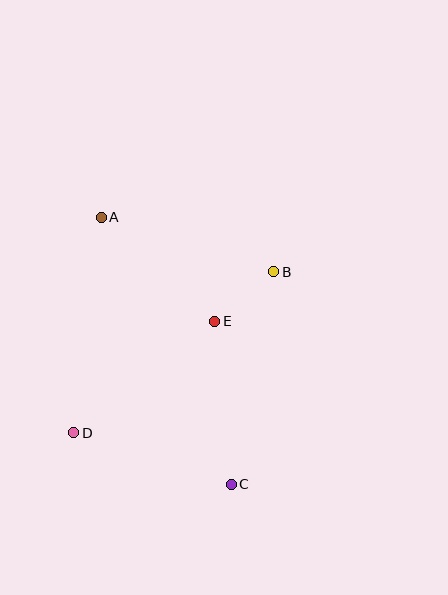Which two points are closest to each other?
Points B and E are closest to each other.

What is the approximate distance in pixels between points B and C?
The distance between B and C is approximately 217 pixels.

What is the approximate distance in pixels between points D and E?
The distance between D and E is approximately 180 pixels.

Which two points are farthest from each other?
Points A and C are farthest from each other.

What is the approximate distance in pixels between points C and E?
The distance between C and E is approximately 164 pixels.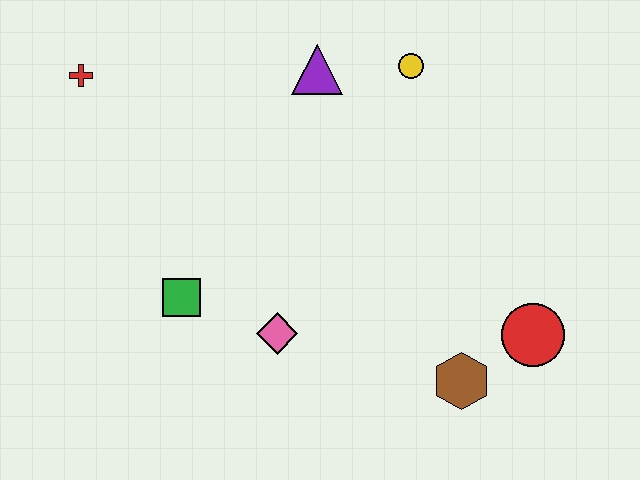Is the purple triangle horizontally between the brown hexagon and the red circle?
No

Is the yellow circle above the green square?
Yes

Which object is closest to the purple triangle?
The yellow circle is closest to the purple triangle.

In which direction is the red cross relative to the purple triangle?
The red cross is to the left of the purple triangle.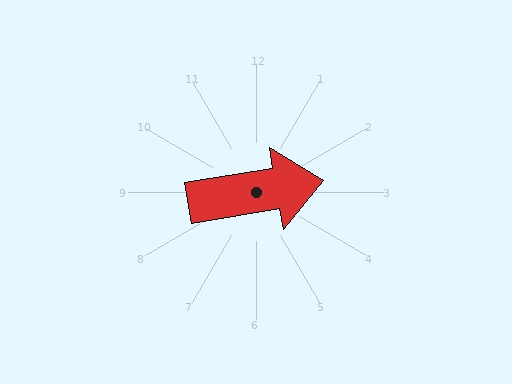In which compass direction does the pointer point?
East.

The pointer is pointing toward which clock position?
Roughly 3 o'clock.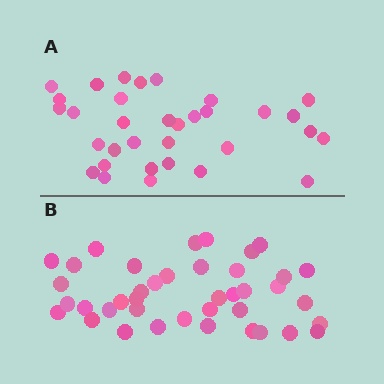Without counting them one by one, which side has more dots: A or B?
Region B (the bottom region) has more dots.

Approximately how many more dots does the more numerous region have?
Region B has roughly 8 or so more dots than region A.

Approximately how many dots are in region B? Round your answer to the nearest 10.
About 40 dots.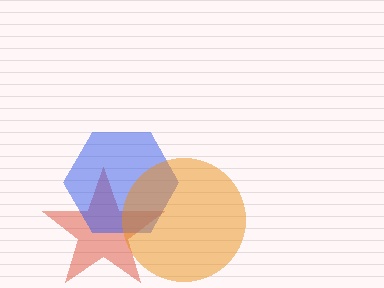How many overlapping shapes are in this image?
There are 3 overlapping shapes in the image.